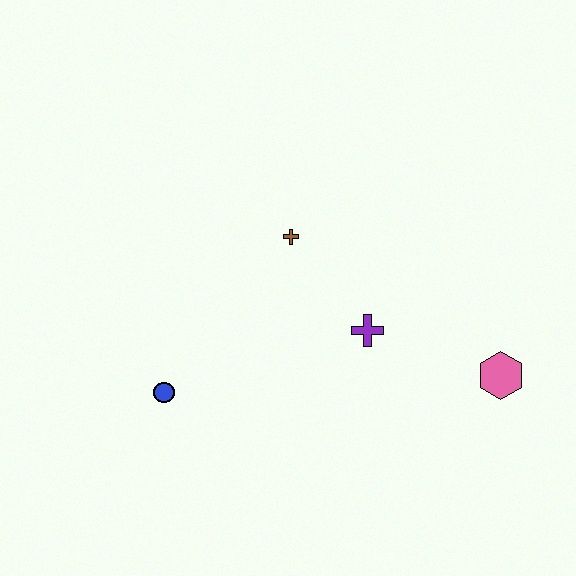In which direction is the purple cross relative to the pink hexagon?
The purple cross is to the left of the pink hexagon.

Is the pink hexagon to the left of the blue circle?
No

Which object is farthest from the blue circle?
The pink hexagon is farthest from the blue circle.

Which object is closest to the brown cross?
The purple cross is closest to the brown cross.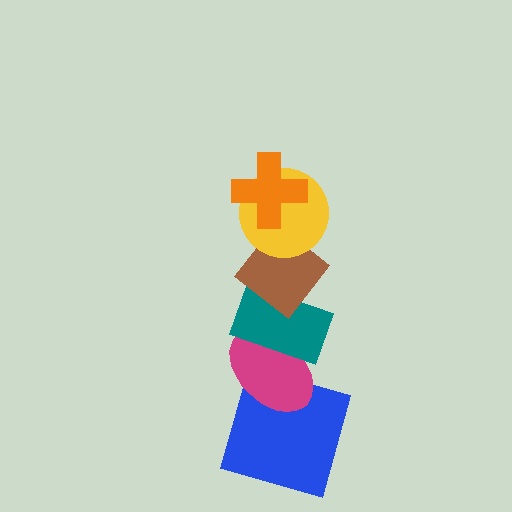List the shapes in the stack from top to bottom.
From top to bottom: the orange cross, the yellow circle, the brown diamond, the teal rectangle, the magenta ellipse, the blue square.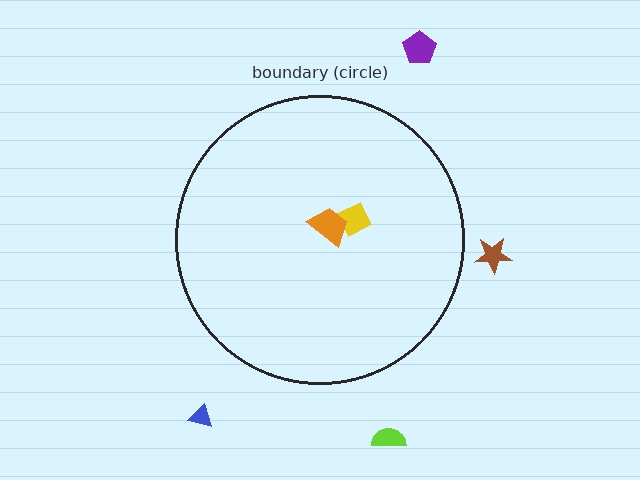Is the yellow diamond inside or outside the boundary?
Inside.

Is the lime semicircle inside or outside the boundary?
Outside.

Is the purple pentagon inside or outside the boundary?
Outside.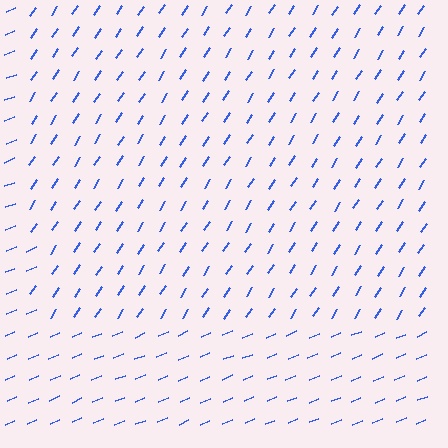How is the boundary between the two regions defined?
The boundary is defined purely by a change in line orientation (approximately 34 degrees difference). All lines are the same color and thickness.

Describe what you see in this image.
The image is filled with small blue line segments. A rectangle region in the image has lines oriented differently from the surrounding lines, creating a visible texture boundary.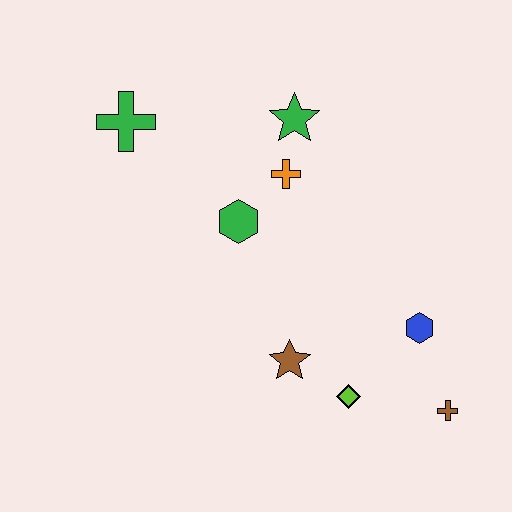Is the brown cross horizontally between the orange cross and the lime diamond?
No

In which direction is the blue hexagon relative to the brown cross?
The blue hexagon is above the brown cross.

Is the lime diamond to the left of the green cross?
No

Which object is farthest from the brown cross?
The green cross is farthest from the brown cross.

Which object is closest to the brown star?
The lime diamond is closest to the brown star.